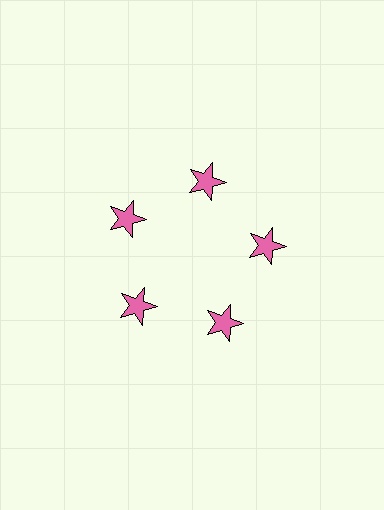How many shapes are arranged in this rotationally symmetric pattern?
There are 5 shapes, arranged in 5 groups of 1.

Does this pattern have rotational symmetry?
Yes, this pattern has 5-fold rotational symmetry. It looks the same after rotating 72 degrees around the center.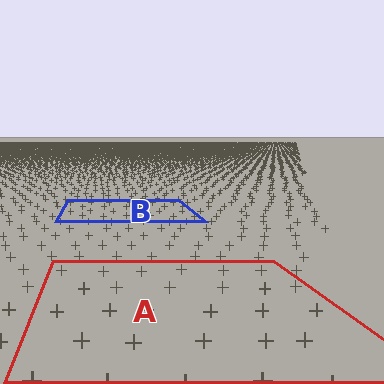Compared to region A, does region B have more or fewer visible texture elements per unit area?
Region B has more texture elements per unit area — they are packed more densely because it is farther away.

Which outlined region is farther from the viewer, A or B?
Region B is farther from the viewer — the texture elements inside it appear smaller and more densely packed.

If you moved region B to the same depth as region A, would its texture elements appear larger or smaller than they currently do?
They would appear larger. At a closer depth, the same texture elements are projected at a bigger on-screen size.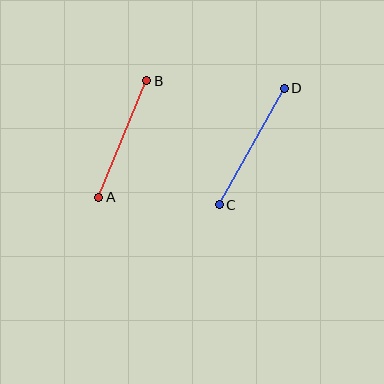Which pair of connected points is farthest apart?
Points C and D are farthest apart.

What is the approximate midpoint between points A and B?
The midpoint is at approximately (123, 139) pixels.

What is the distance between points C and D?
The distance is approximately 134 pixels.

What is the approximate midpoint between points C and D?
The midpoint is at approximately (252, 146) pixels.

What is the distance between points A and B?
The distance is approximately 126 pixels.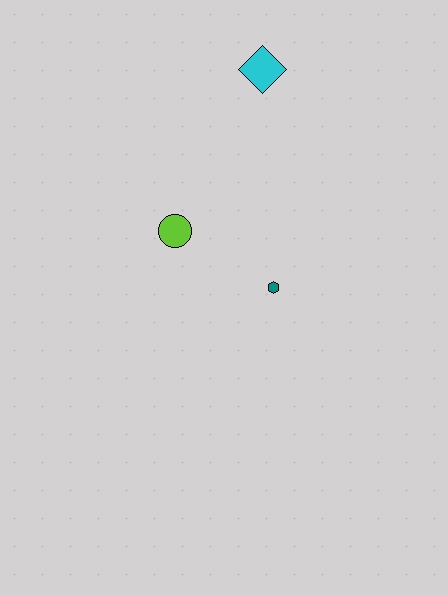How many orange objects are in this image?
There are no orange objects.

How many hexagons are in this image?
There is 1 hexagon.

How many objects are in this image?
There are 3 objects.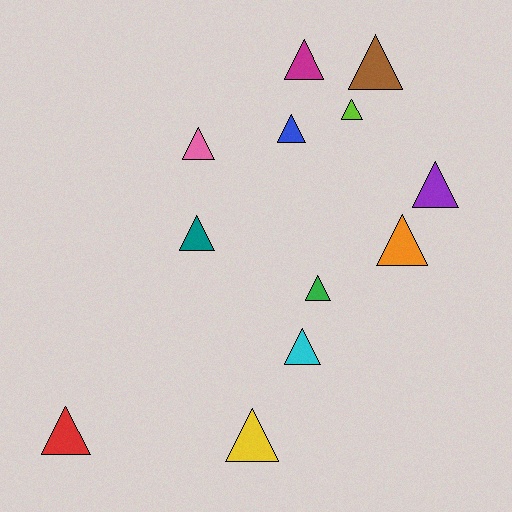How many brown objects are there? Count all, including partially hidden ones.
There is 1 brown object.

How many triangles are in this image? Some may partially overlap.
There are 12 triangles.